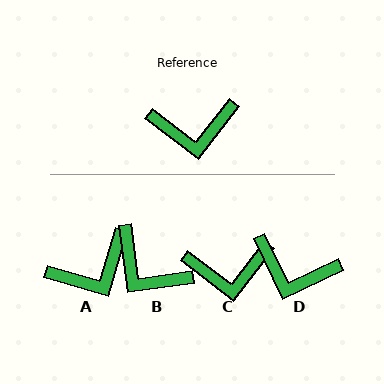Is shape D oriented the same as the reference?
No, it is off by about 27 degrees.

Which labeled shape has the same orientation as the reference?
C.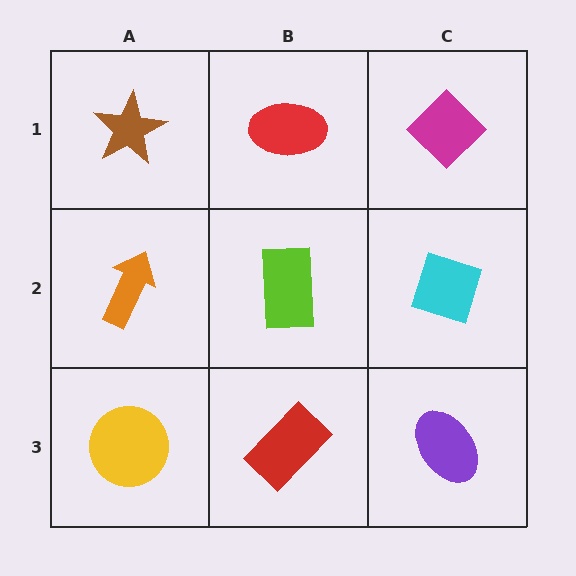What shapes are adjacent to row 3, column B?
A lime rectangle (row 2, column B), a yellow circle (row 3, column A), a purple ellipse (row 3, column C).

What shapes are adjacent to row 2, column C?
A magenta diamond (row 1, column C), a purple ellipse (row 3, column C), a lime rectangle (row 2, column B).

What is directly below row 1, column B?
A lime rectangle.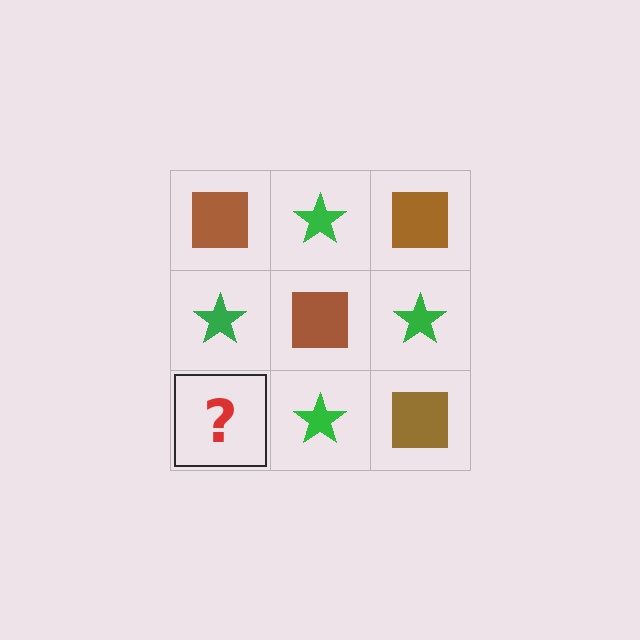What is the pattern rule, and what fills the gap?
The rule is that it alternates brown square and green star in a checkerboard pattern. The gap should be filled with a brown square.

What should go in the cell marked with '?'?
The missing cell should contain a brown square.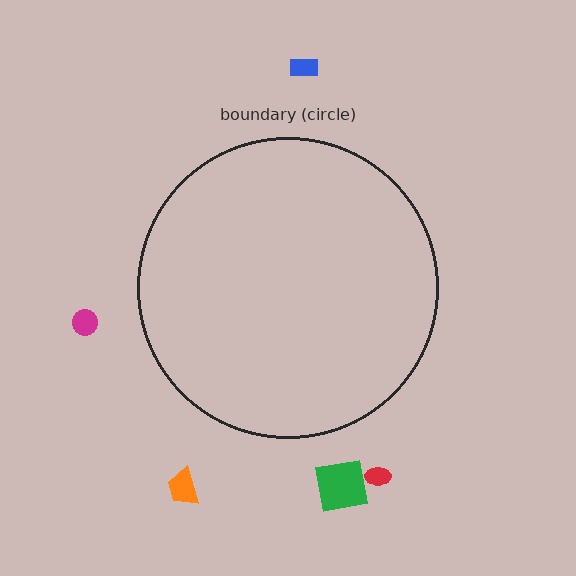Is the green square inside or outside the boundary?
Outside.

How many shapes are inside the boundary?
0 inside, 5 outside.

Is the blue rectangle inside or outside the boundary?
Outside.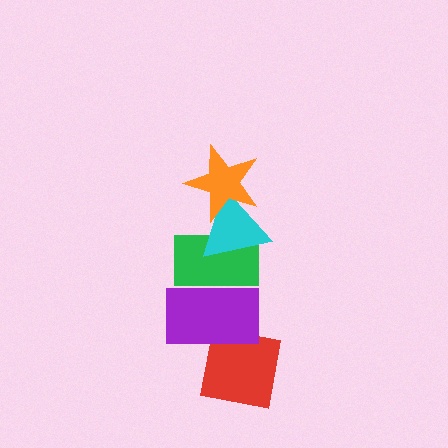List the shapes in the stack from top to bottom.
From top to bottom: the orange star, the cyan triangle, the green rectangle, the purple rectangle, the red square.